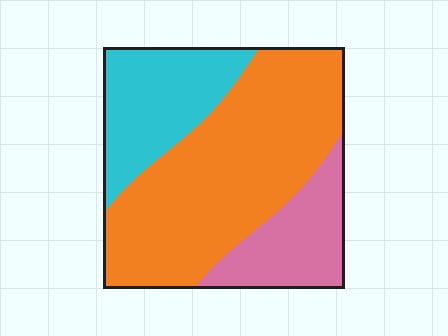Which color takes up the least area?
Pink, at roughly 20%.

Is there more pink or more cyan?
Cyan.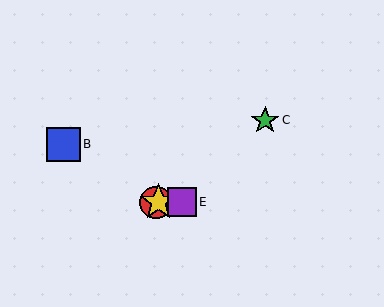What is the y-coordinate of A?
Object A is at y≈202.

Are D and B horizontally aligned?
No, D is at y≈202 and B is at y≈144.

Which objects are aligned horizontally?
Objects A, D, E are aligned horizontally.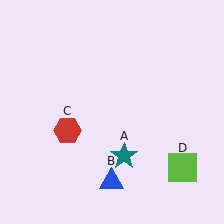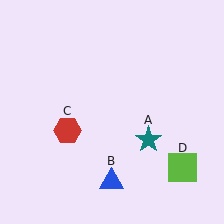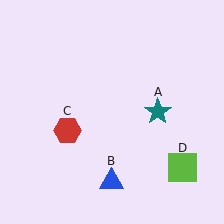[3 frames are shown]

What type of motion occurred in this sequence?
The teal star (object A) rotated counterclockwise around the center of the scene.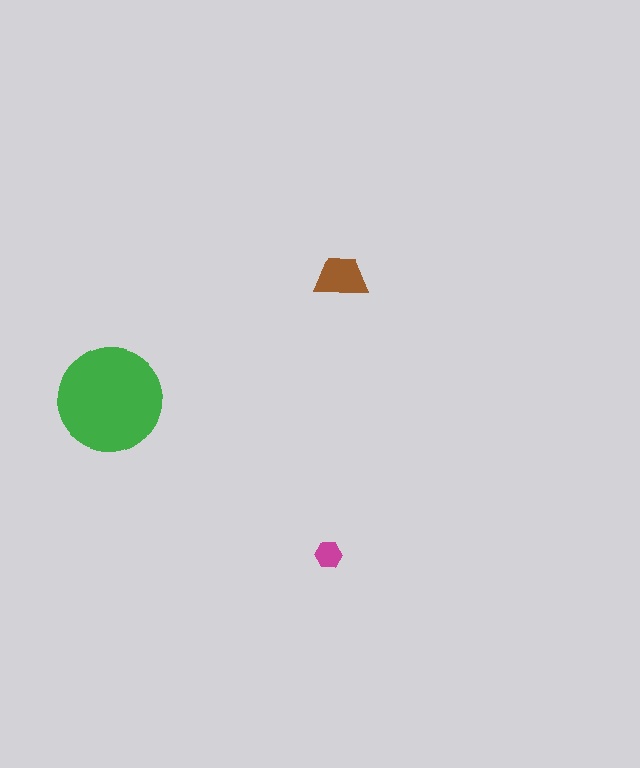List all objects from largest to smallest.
The green circle, the brown trapezoid, the magenta hexagon.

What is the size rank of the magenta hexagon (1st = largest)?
3rd.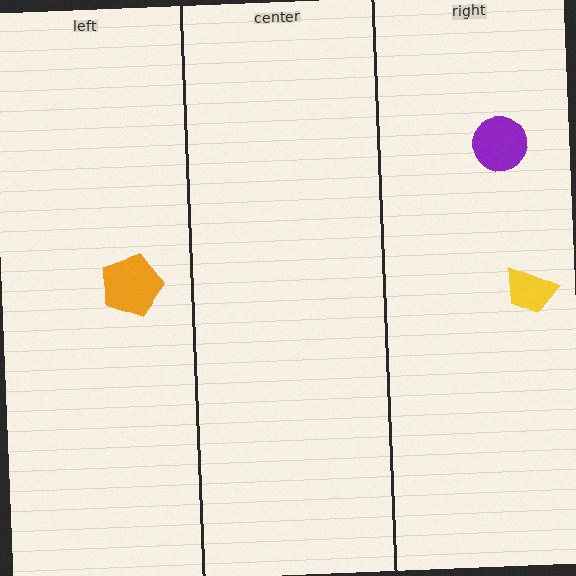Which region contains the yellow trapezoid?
The right region.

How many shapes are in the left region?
1.